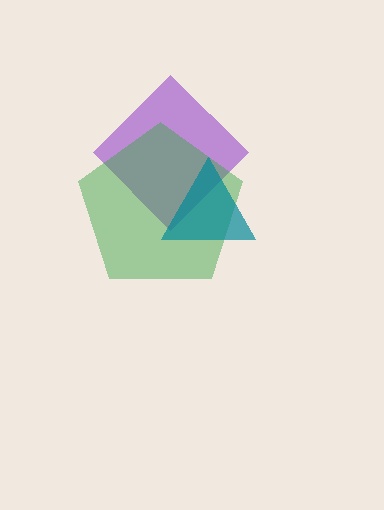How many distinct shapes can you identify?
There are 3 distinct shapes: a purple diamond, a green pentagon, a teal triangle.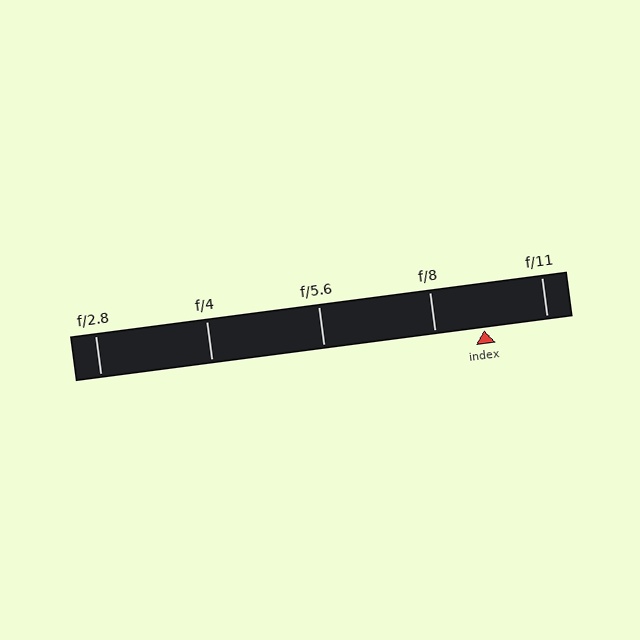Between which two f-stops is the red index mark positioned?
The index mark is between f/8 and f/11.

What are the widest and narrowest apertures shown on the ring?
The widest aperture shown is f/2.8 and the narrowest is f/11.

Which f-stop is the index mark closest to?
The index mark is closest to f/8.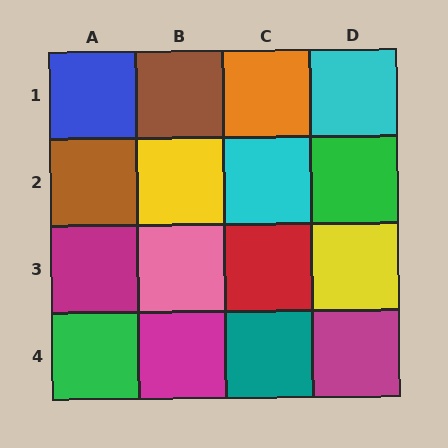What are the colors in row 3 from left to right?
Magenta, pink, red, yellow.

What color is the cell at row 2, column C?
Cyan.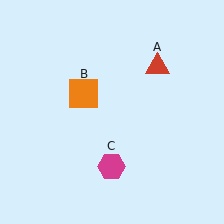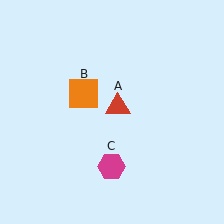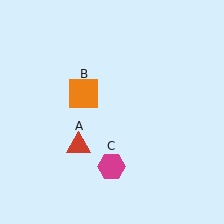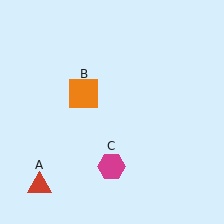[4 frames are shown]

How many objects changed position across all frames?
1 object changed position: red triangle (object A).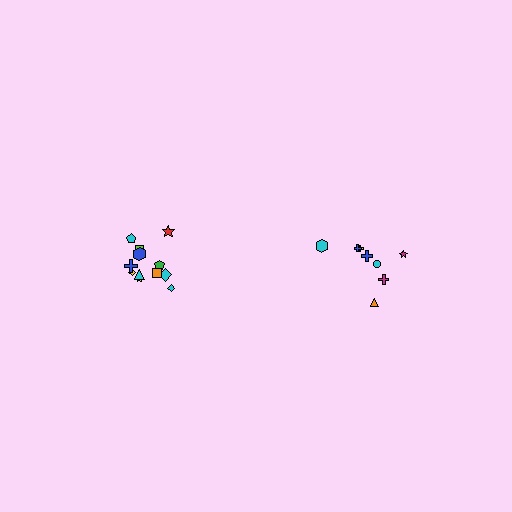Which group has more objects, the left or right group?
The left group.